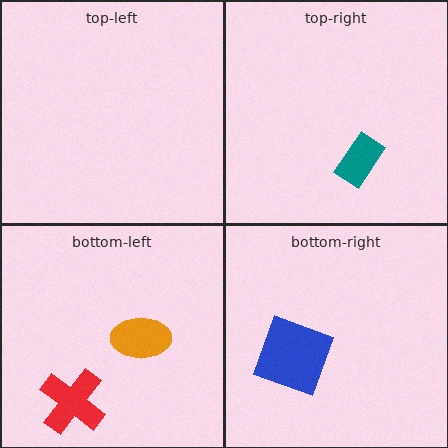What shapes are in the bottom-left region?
The orange ellipse, the red cross.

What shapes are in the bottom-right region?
The blue square.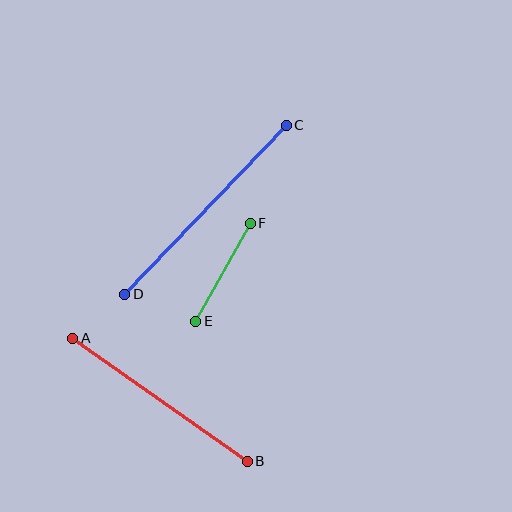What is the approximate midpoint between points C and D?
The midpoint is at approximately (206, 210) pixels.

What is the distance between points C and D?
The distance is approximately 234 pixels.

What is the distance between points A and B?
The distance is approximately 214 pixels.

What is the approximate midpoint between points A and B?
The midpoint is at approximately (160, 400) pixels.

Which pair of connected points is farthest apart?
Points C and D are farthest apart.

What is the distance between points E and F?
The distance is approximately 112 pixels.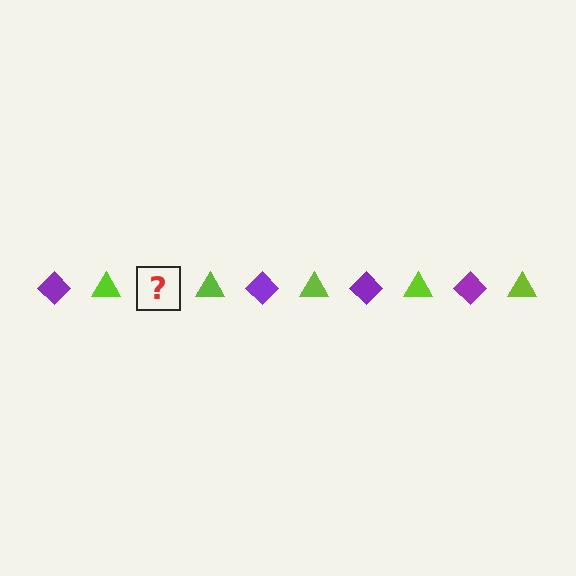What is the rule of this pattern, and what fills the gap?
The rule is that the pattern alternates between purple diamond and lime triangle. The gap should be filled with a purple diamond.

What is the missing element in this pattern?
The missing element is a purple diamond.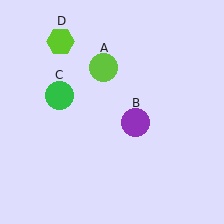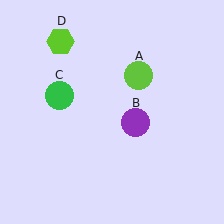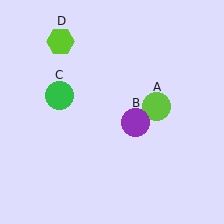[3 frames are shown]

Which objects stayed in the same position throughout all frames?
Purple circle (object B) and green circle (object C) and lime hexagon (object D) remained stationary.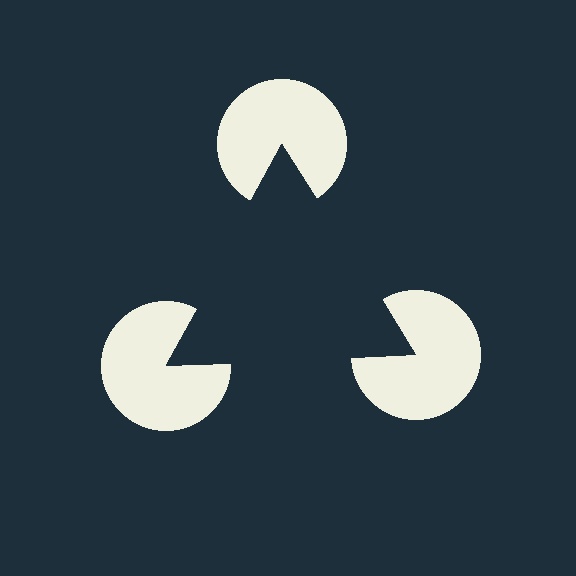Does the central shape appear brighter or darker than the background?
It typically appears slightly darker than the background, even though no actual brightness change is drawn.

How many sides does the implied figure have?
3 sides.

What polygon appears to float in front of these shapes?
An illusory triangle — its edges are inferred from the aligned wedge cuts in the pac-man discs, not physically drawn.